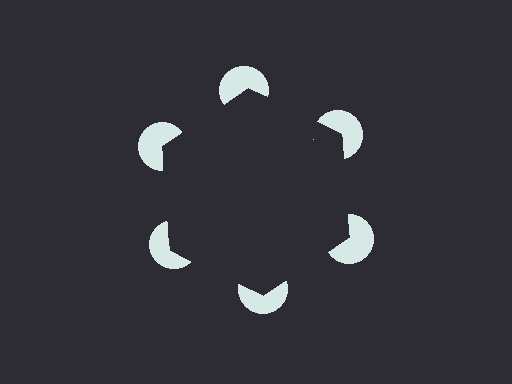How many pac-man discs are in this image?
There are 6 — one at each vertex of the illusory hexagon.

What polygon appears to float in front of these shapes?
An illusory hexagon — its edges are inferred from the aligned wedge cuts in the pac-man discs, not physically drawn.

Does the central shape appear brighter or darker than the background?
It typically appears slightly darker than the background, even though no actual brightness change is drawn.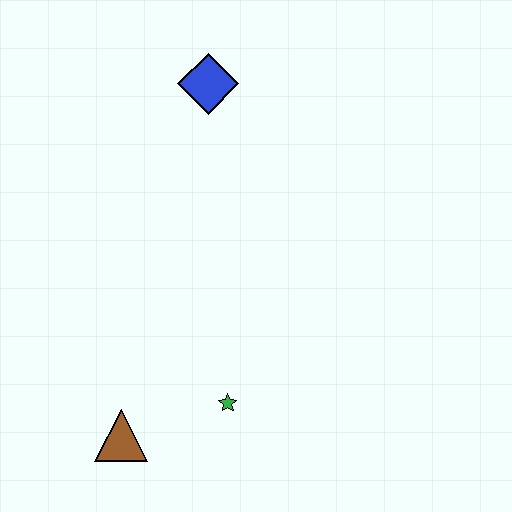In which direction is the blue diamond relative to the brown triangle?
The blue diamond is above the brown triangle.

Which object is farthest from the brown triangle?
The blue diamond is farthest from the brown triangle.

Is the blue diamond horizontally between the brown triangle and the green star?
Yes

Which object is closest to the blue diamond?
The green star is closest to the blue diamond.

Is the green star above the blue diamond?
No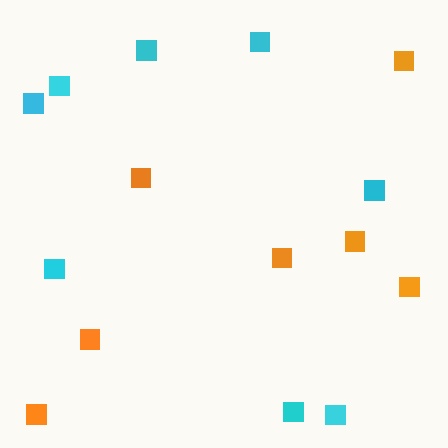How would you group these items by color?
There are 2 groups: one group of cyan squares (8) and one group of orange squares (7).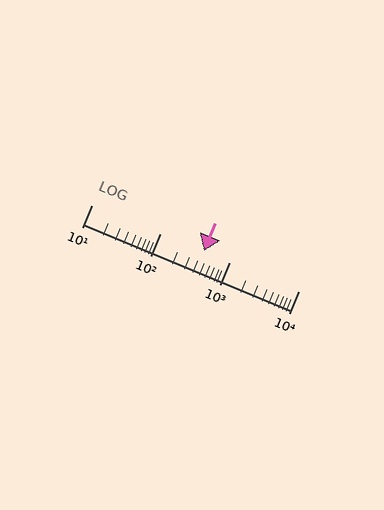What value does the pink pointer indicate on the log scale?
The pointer indicates approximately 420.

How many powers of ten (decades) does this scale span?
The scale spans 3 decades, from 10 to 10000.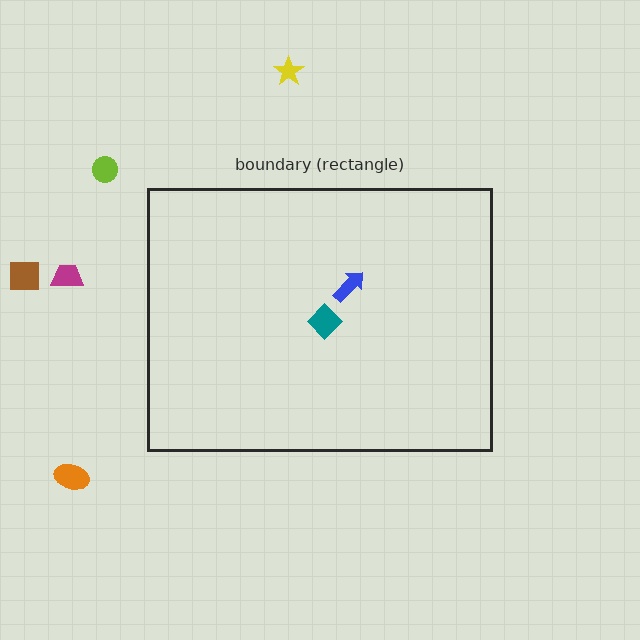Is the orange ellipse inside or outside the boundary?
Outside.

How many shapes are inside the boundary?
2 inside, 5 outside.